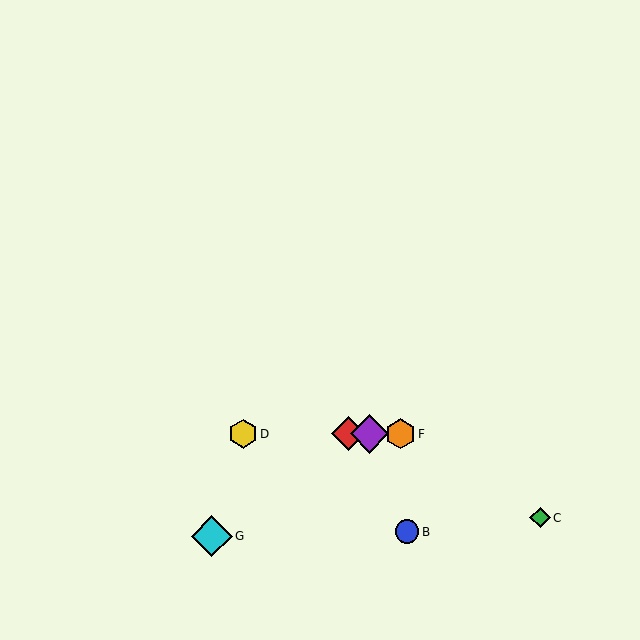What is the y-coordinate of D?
Object D is at y≈434.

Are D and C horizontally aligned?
No, D is at y≈434 and C is at y≈518.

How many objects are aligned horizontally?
4 objects (A, D, E, F) are aligned horizontally.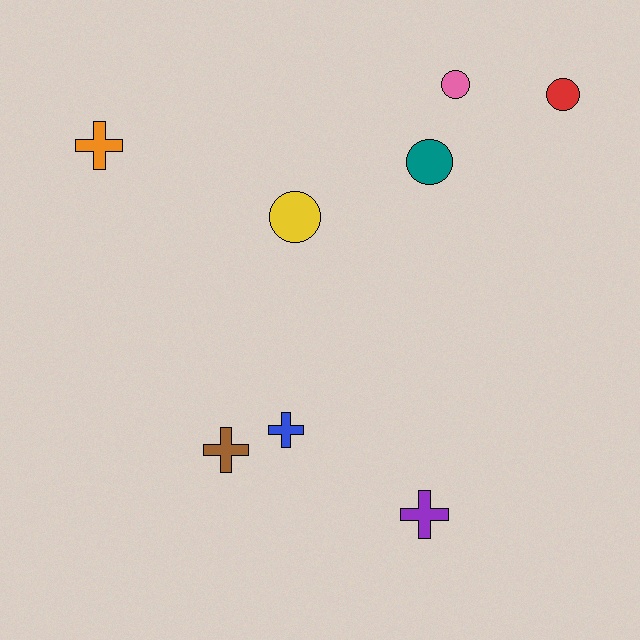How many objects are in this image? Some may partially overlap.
There are 8 objects.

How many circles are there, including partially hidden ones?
There are 4 circles.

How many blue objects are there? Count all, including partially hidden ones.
There is 1 blue object.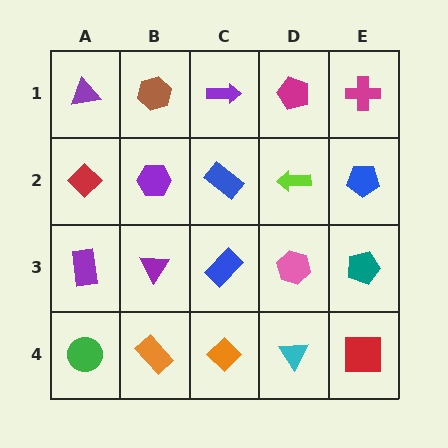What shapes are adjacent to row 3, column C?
A blue rectangle (row 2, column C), an orange diamond (row 4, column C), a purple triangle (row 3, column B), a pink hexagon (row 3, column D).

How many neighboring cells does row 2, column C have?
4.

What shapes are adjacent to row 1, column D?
A lime arrow (row 2, column D), a purple arrow (row 1, column C), a magenta cross (row 1, column E).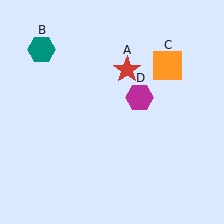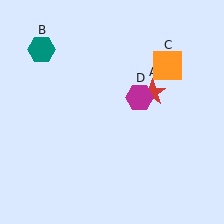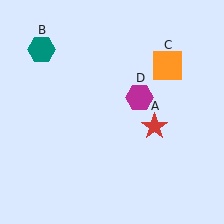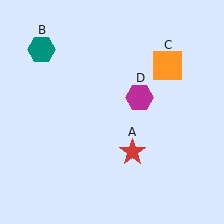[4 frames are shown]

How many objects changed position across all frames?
1 object changed position: red star (object A).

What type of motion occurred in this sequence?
The red star (object A) rotated clockwise around the center of the scene.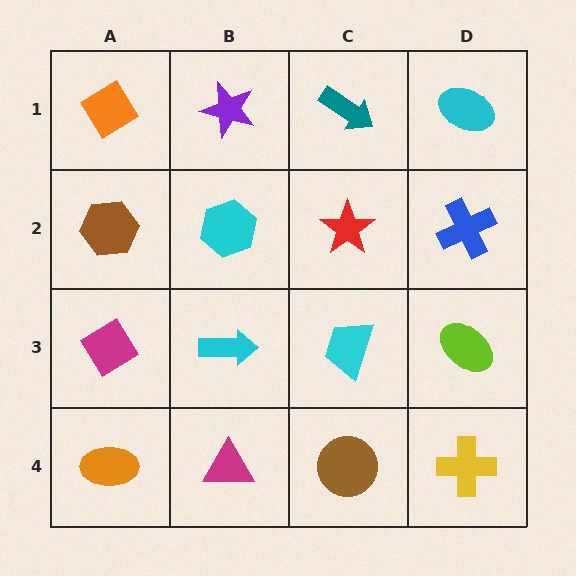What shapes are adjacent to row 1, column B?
A cyan hexagon (row 2, column B), an orange diamond (row 1, column A), a teal arrow (row 1, column C).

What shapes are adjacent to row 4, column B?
A cyan arrow (row 3, column B), an orange ellipse (row 4, column A), a brown circle (row 4, column C).